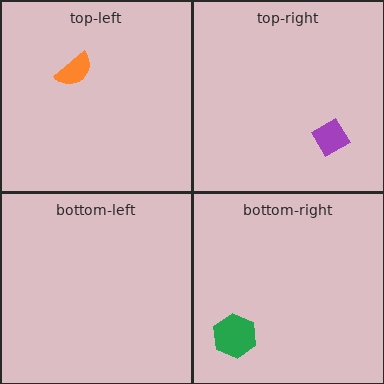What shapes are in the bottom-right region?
The green hexagon.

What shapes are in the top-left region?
The orange semicircle.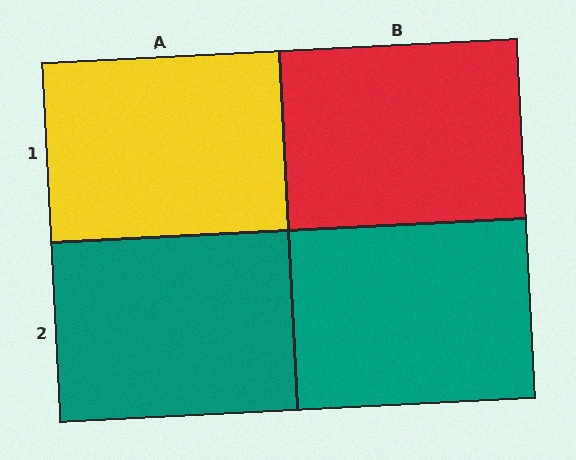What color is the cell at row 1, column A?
Yellow.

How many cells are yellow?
1 cell is yellow.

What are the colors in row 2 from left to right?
Teal, teal.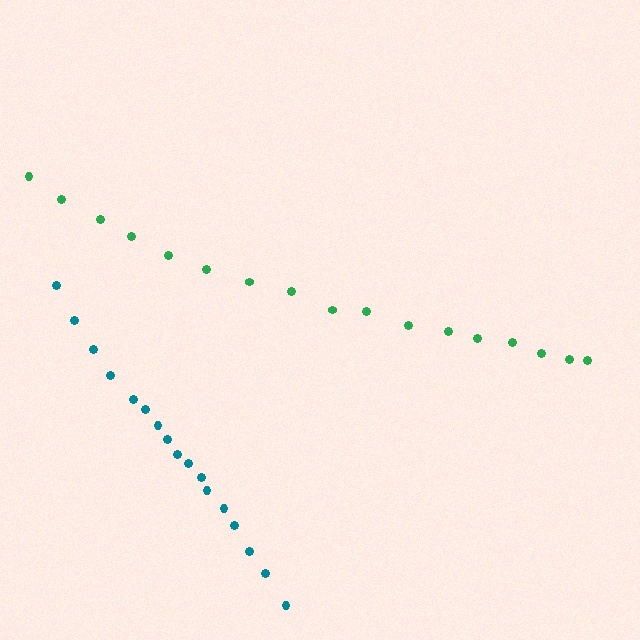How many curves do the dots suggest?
There are 2 distinct paths.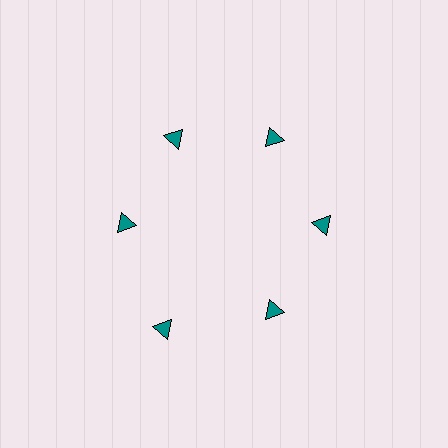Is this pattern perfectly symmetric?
No. The 6 teal triangles are arranged in a ring, but one element near the 7 o'clock position is pushed outward from the center, breaking the 6-fold rotational symmetry.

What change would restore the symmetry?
The symmetry would be restored by moving it inward, back onto the ring so that all 6 triangles sit at equal angles and equal distance from the center.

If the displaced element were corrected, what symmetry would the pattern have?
It would have 6-fold rotational symmetry — the pattern would map onto itself every 60 degrees.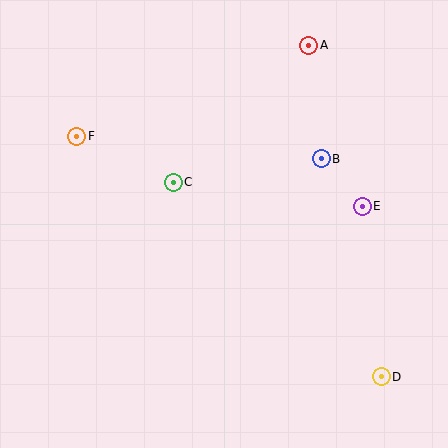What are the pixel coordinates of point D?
Point D is at (381, 377).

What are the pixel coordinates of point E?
Point E is at (362, 206).